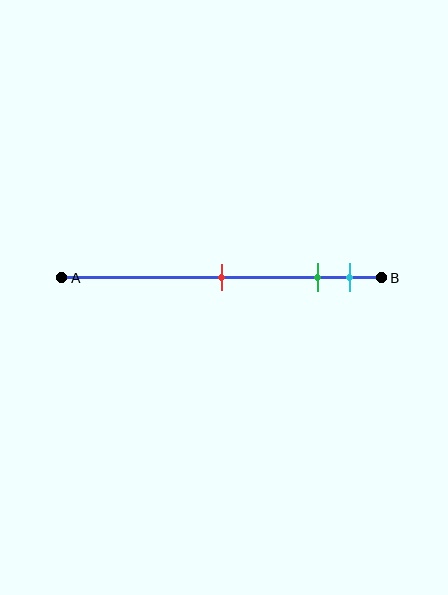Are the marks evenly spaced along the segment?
No, the marks are not evenly spaced.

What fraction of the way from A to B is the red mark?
The red mark is approximately 50% (0.5) of the way from A to B.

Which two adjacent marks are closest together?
The green and cyan marks are the closest adjacent pair.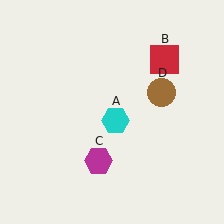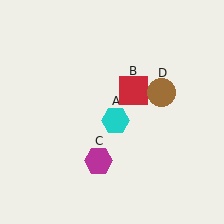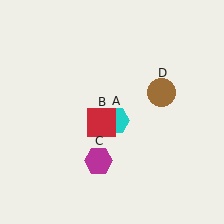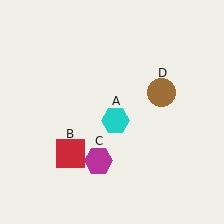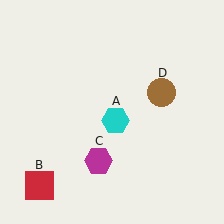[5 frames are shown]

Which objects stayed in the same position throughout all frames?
Cyan hexagon (object A) and magenta hexagon (object C) and brown circle (object D) remained stationary.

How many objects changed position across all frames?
1 object changed position: red square (object B).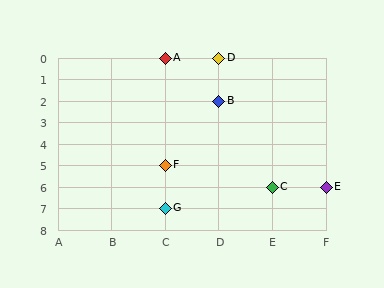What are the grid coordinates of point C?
Point C is at grid coordinates (E, 6).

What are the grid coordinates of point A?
Point A is at grid coordinates (C, 0).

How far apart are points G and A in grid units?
Points G and A are 7 rows apart.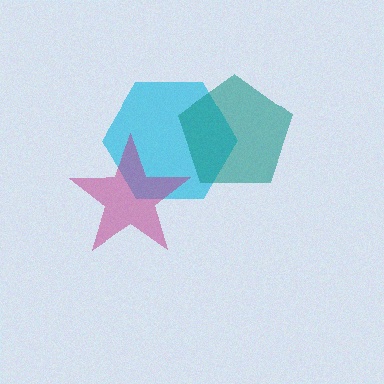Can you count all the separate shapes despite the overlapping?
Yes, there are 3 separate shapes.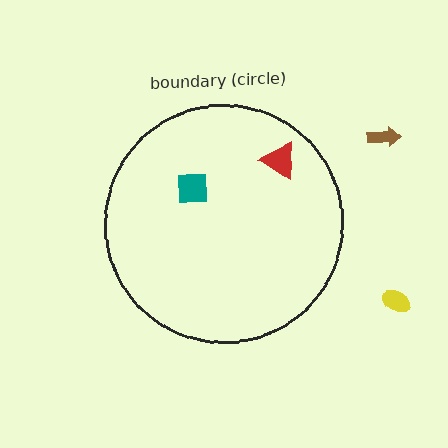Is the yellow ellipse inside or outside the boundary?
Outside.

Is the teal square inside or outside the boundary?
Inside.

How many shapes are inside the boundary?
2 inside, 2 outside.